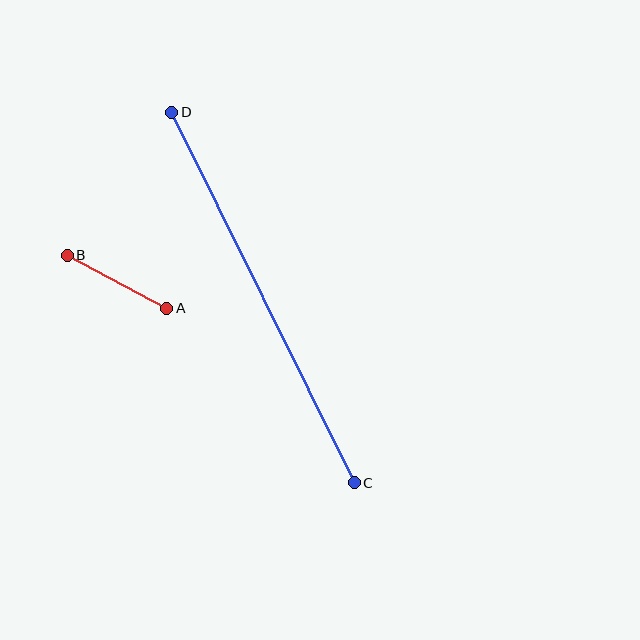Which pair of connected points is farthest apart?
Points C and D are farthest apart.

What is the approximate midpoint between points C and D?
The midpoint is at approximately (263, 297) pixels.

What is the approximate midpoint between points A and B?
The midpoint is at approximately (117, 282) pixels.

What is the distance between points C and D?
The distance is approximately 413 pixels.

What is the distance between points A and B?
The distance is approximately 113 pixels.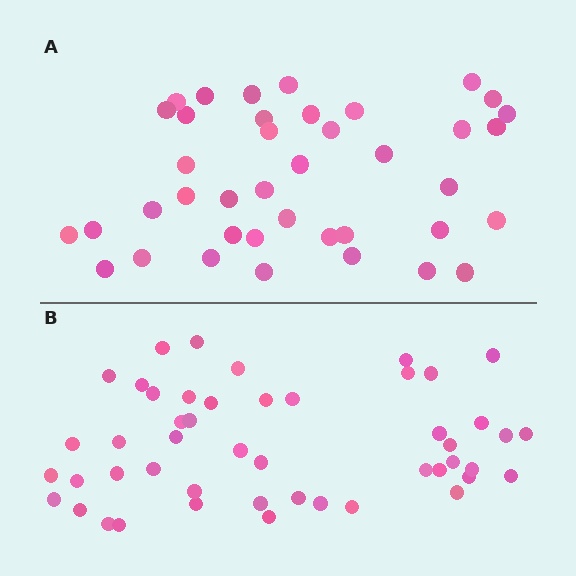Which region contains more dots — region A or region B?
Region B (the bottom region) has more dots.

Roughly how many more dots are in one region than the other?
Region B has roughly 8 or so more dots than region A.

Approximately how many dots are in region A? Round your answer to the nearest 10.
About 40 dots.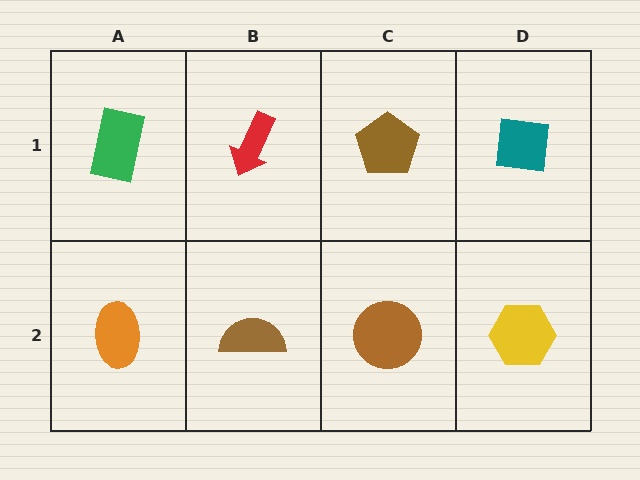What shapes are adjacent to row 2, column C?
A brown pentagon (row 1, column C), a brown semicircle (row 2, column B), a yellow hexagon (row 2, column D).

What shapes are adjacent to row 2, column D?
A teal square (row 1, column D), a brown circle (row 2, column C).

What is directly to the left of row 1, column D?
A brown pentagon.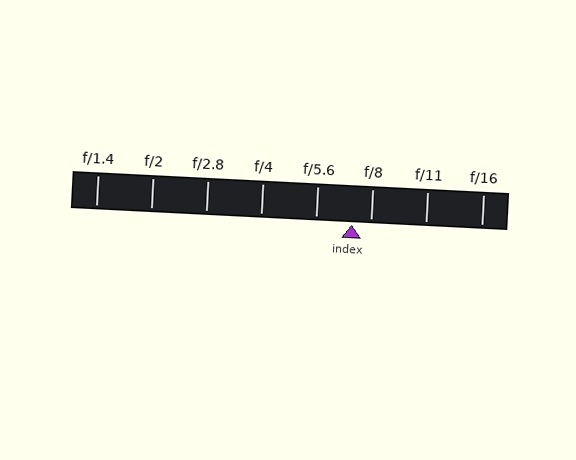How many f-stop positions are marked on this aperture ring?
There are 8 f-stop positions marked.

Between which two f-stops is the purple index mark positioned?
The index mark is between f/5.6 and f/8.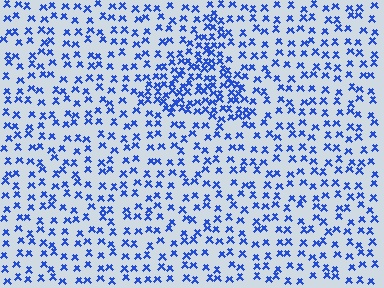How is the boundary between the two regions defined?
The boundary is defined by a change in element density (approximately 2.2x ratio). All elements are the same color, size, and shape.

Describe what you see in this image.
The image contains small blue elements arranged at two different densities. A triangle-shaped region is visible where the elements are more densely packed than the surrounding area.